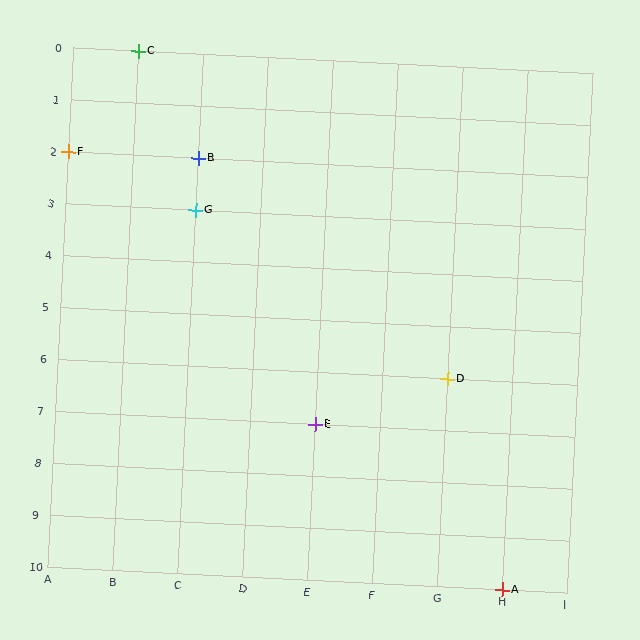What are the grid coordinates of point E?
Point E is at grid coordinates (E, 7).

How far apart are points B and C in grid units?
Points B and C are 1 column and 2 rows apart (about 2.2 grid units diagonally).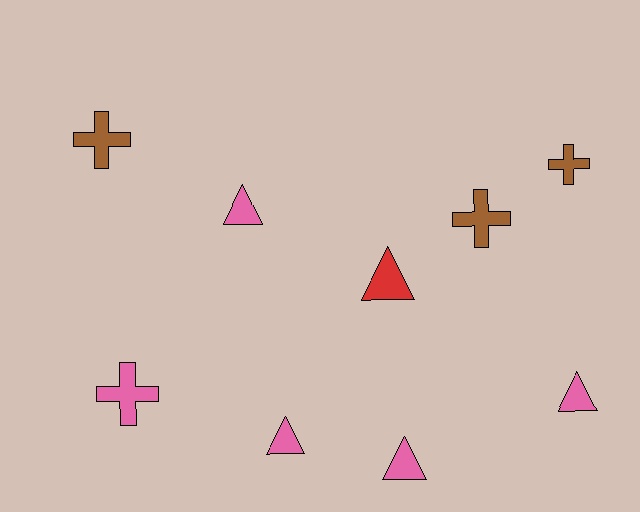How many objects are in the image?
There are 9 objects.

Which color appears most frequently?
Pink, with 5 objects.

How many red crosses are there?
There are no red crosses.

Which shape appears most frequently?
Triangle, with 5 objects.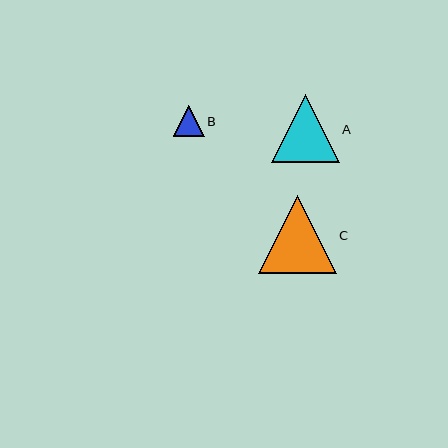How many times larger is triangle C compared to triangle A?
Triangle C is approximately 1.1 times the size of triangle A.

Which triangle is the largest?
Triangle C is the largest with a size of approximately 78 pixels.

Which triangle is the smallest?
Triangle B is the smallest with a size of approximately 31 pixels.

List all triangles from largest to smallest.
From largest to smallest: C, A, B.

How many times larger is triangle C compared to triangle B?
Triangle C is approximately 2.5 times the size of triangle B.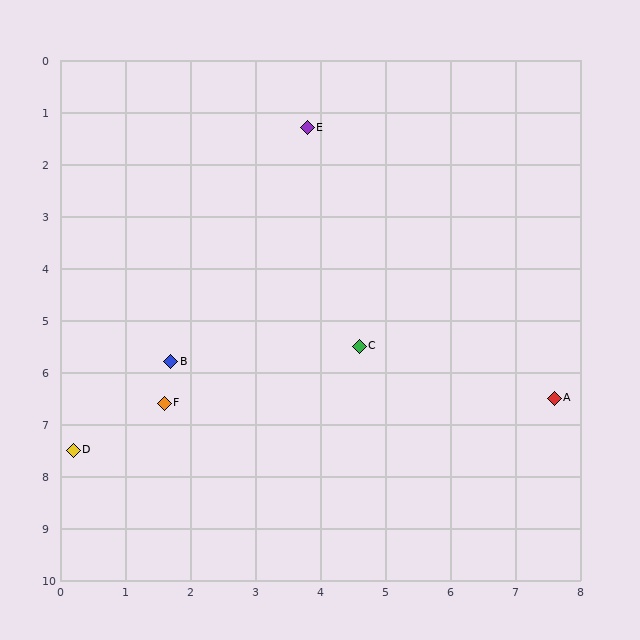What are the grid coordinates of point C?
Point C is at approximately (4.6, 5.5).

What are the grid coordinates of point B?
Point B is at approximately (1.7, 5.8).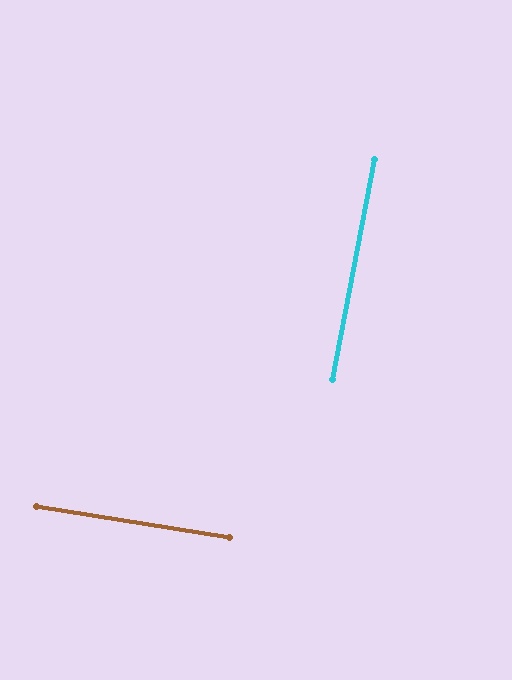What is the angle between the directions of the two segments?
Approximately 88 degrees.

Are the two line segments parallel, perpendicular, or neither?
Perpendicular — they meet at approximately 88°.